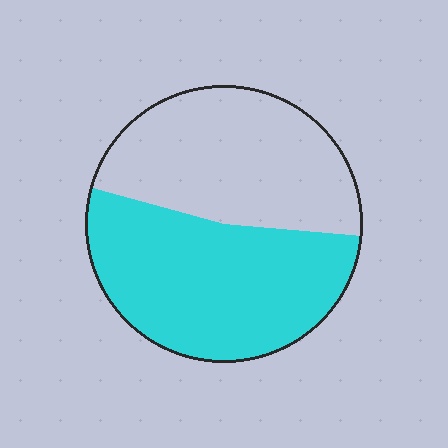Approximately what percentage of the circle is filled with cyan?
Approximately 55%.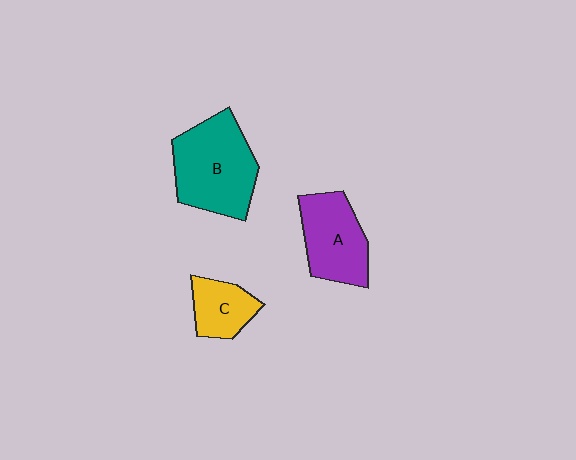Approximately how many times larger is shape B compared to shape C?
Approximately 2.1 times.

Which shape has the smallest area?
Shape C (yellow).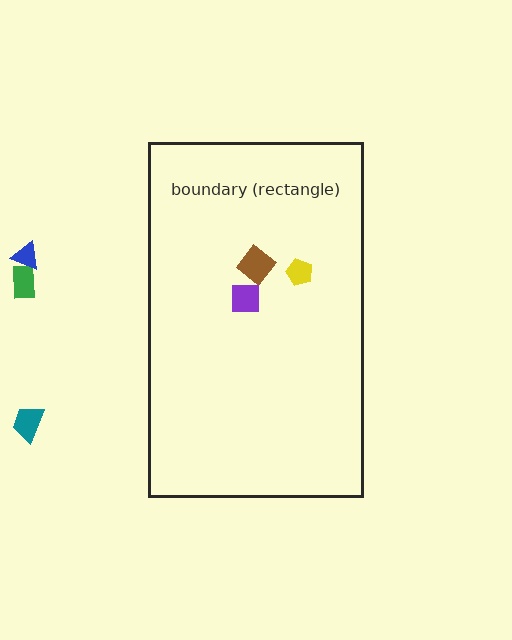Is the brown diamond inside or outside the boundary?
Inside.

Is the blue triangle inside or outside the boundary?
Outside.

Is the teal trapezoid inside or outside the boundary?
Outside.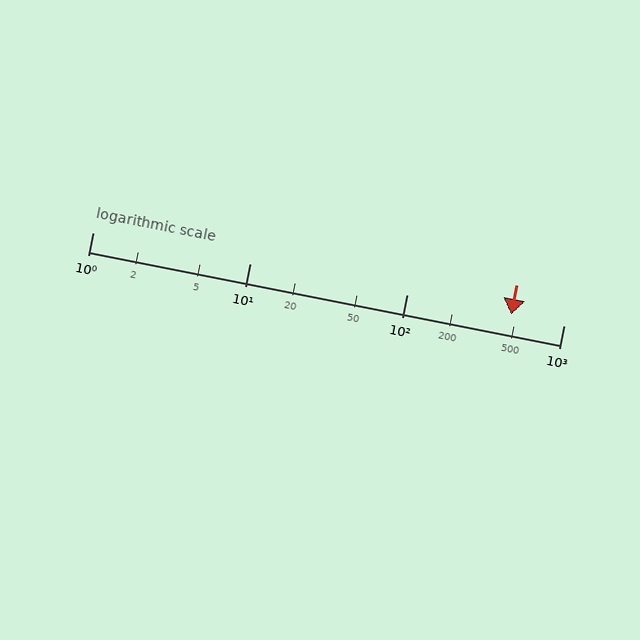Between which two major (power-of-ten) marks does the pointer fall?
The pointer is between 100 and 1000.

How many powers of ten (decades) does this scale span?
The scale spans 3 decades, from 1 to 1000.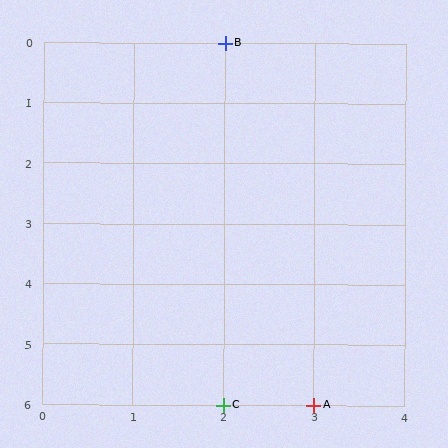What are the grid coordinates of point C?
Point C is at grid coordinates (2, 6).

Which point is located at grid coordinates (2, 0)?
Point B is at (2, 0).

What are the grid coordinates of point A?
Point A is at grid coordinates (3, 6).